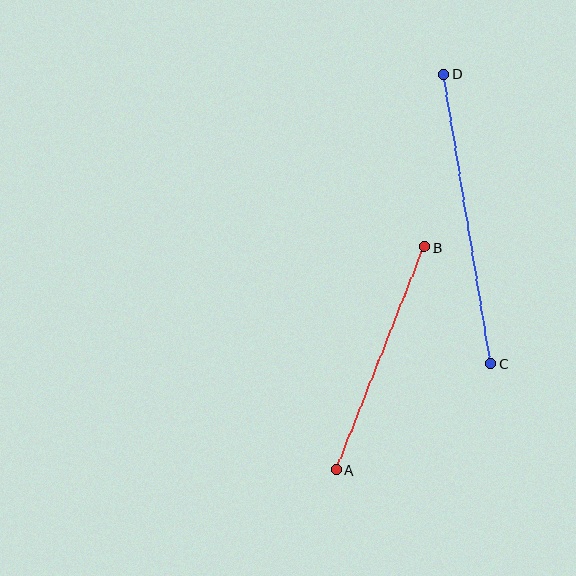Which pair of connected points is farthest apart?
Points C and D are farthest apart.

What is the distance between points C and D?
The distance is approximately 293 pixels.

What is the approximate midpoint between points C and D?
The midpoint is at approximately (467, 219) pixels.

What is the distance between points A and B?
The distance is approximately 239 pixels.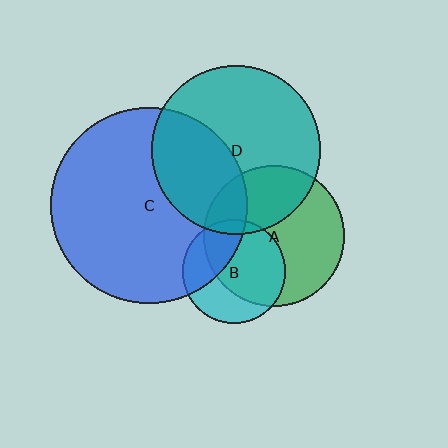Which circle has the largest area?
Circle C (blue).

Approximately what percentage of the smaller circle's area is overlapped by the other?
Approximately 60%.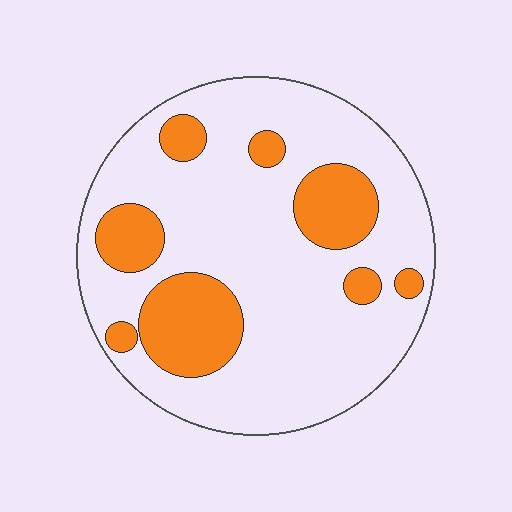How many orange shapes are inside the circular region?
8.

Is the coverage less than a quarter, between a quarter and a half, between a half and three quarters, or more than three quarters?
Less than a quarter.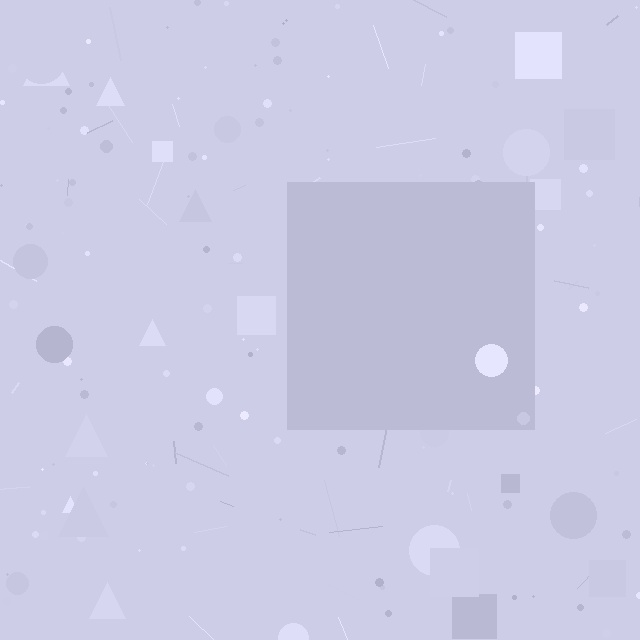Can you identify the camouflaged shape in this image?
The camouflaged shape is a square.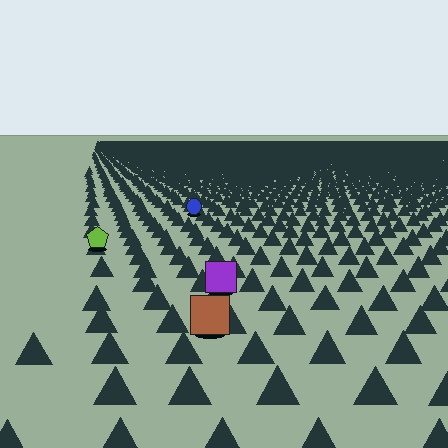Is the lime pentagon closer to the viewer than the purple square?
No. The purple square is closer — you can tell from the texture gradient: the ground texture is coarser near it.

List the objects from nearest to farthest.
From nearest to farthest: the brown square, the purple square, the lime pentagon, the blue circle.